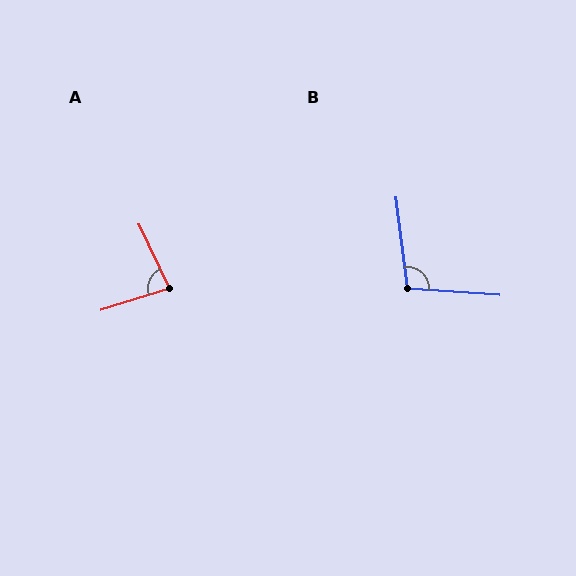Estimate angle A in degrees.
Approximately 82 degrees.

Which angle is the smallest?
A, at approximately 82 degrees.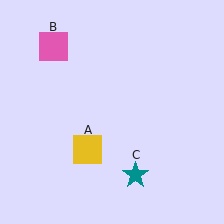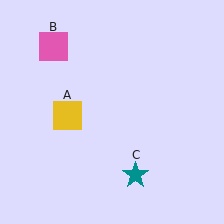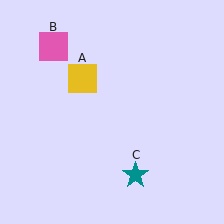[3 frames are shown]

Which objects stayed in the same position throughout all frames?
Pink square (object B) and teal star (object C) remained stationary.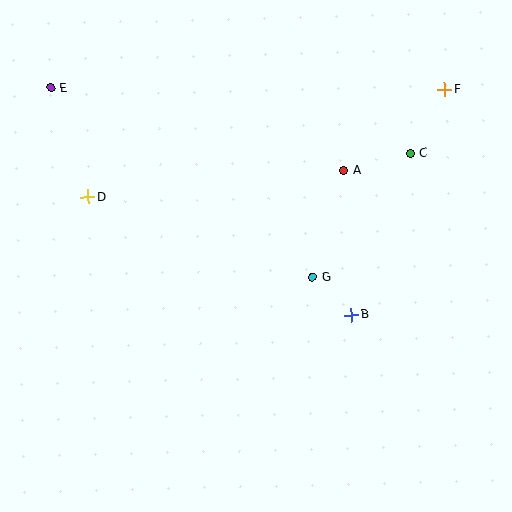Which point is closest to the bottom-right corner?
Point B is closest to the bottom-right corner.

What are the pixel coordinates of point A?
Point A is at (344, 170).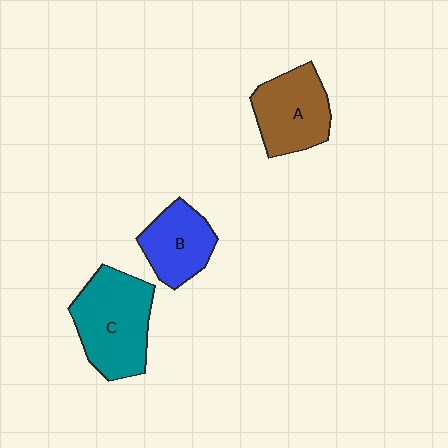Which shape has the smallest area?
Shape B (blue).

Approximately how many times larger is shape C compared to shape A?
Approximately 1.3 times.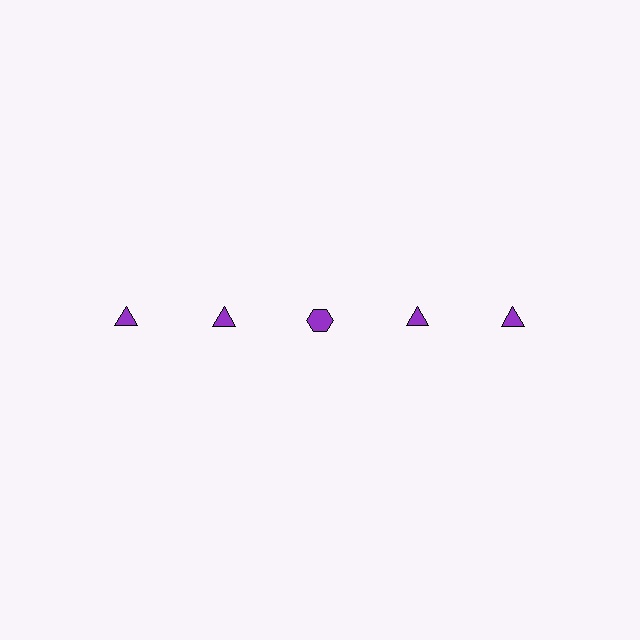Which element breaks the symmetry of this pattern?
The purple hexagon in the top row, center column breaks the symmetry. All other shapes are purple triangles.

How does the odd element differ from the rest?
It has a different shape: hexagon instead of triangle.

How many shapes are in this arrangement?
There are 5 shapes arranged in a grid pattern.